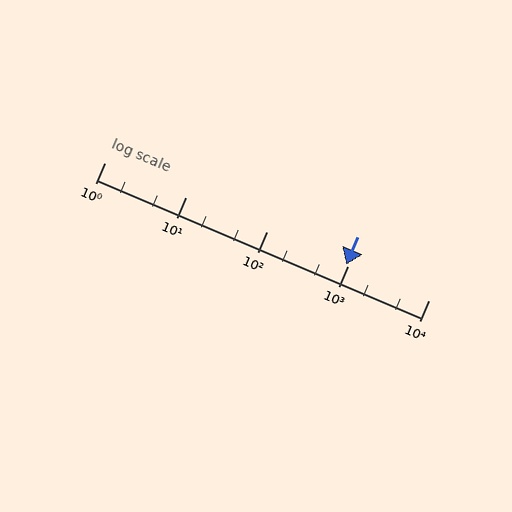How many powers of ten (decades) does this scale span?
The scale spans 4 decades, from 1 to 10000.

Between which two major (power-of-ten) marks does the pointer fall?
The pointer is between 100 and 1000.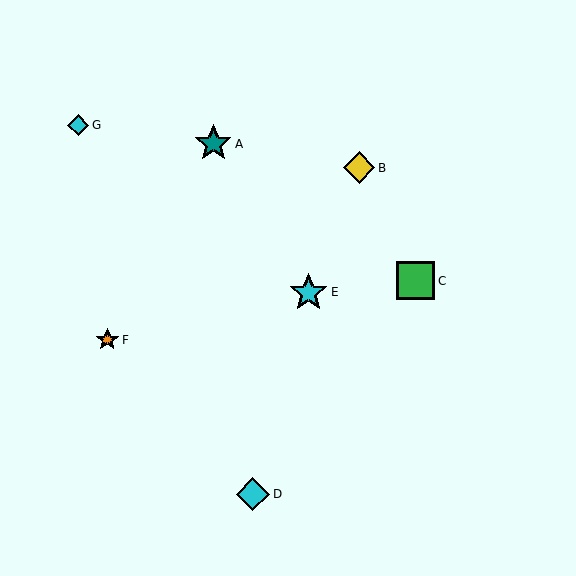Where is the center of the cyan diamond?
The center of the cyan diamond is at (253, 494).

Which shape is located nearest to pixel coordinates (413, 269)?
The green square (labeled C) at (416, 281) is nearest to that location.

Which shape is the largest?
The cyan star (labeled E) is the largest.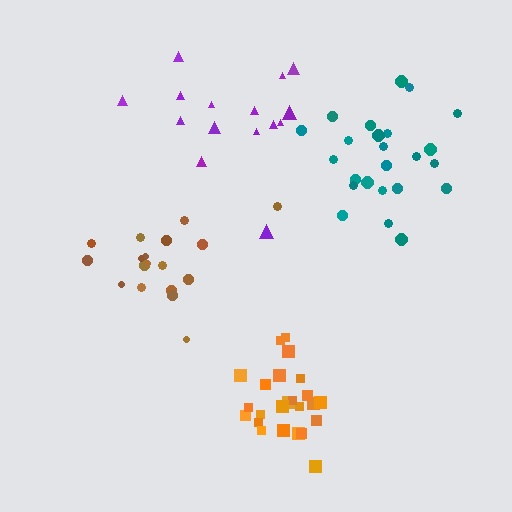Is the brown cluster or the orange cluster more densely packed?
Orange.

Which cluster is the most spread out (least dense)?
Brown.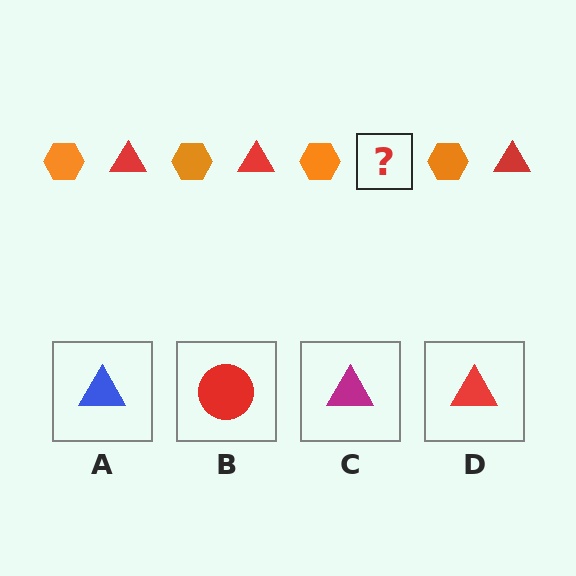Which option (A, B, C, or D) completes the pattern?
D.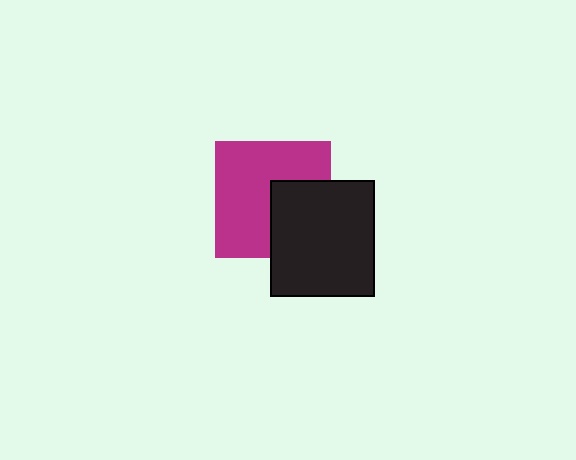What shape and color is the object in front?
The object in front is a black rectangle.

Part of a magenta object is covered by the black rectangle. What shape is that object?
It is a square.